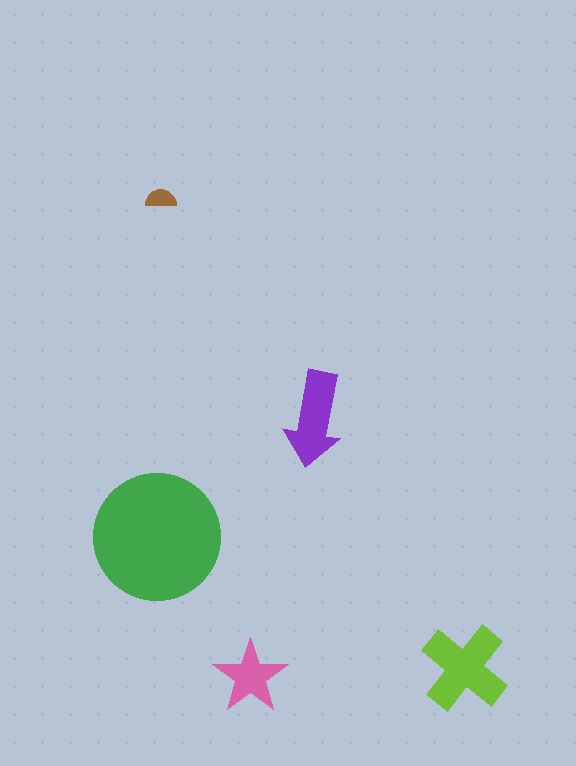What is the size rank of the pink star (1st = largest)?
4th.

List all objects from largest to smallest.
The green circle, the lime cross, the purple arrow, the pink star, the brown semicircle.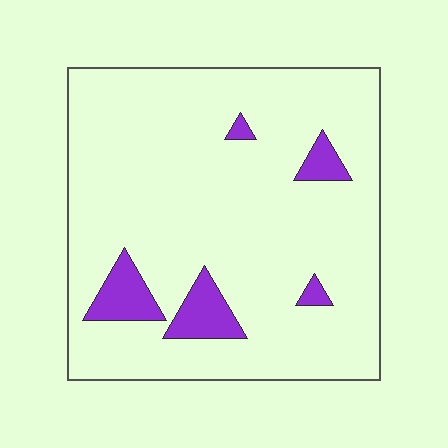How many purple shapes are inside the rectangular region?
5.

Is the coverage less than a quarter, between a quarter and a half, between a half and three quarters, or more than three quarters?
Less than a quarter.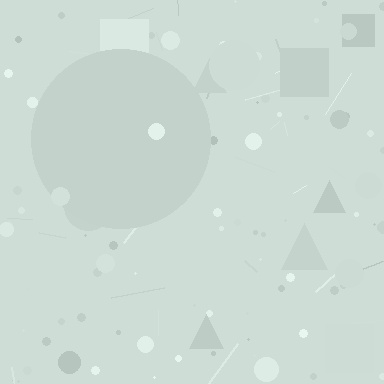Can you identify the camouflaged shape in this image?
The camouflaged shape is a circle.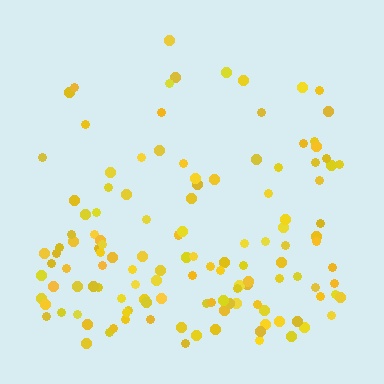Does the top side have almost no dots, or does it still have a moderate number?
Still a moderate number, just noticeably fewer than the bottom.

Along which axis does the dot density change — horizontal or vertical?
Vertical.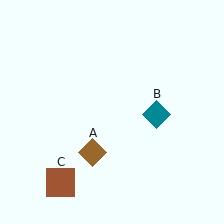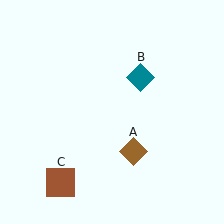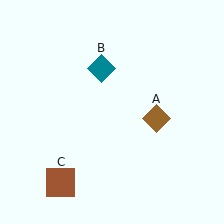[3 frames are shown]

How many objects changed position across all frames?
2 objects changed position: brown diamond (object A), teal diamond (object B).